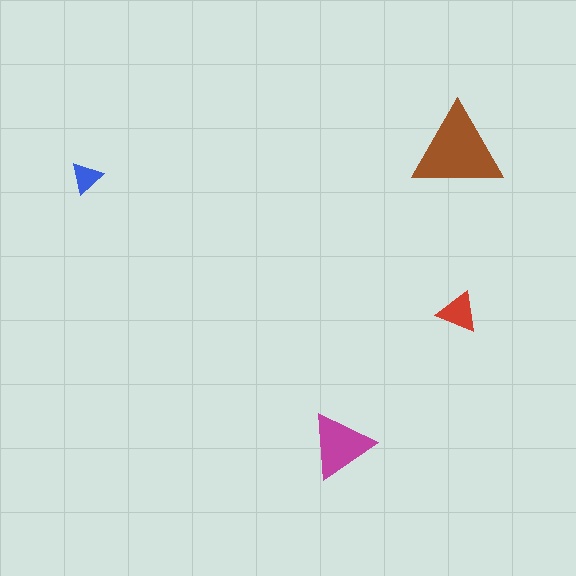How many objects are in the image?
There are 4 objects in the image.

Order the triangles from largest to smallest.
the brown one, the magenta one, the red one, the blue one.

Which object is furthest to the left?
The blue triangle is leftmost.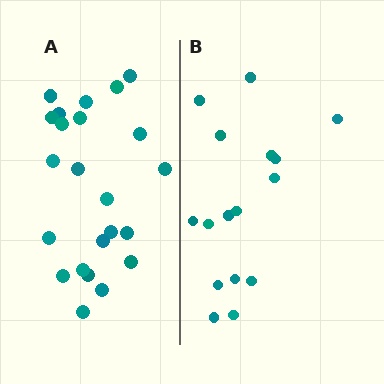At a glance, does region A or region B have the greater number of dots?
Region A (the left region) has more dots.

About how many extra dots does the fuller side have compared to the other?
Region A has roughly 8 or so more dots than region B.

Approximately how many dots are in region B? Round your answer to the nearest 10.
About 20 dots. (The exact count is 16, which rounds to 20.)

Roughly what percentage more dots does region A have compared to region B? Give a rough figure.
About 45% more.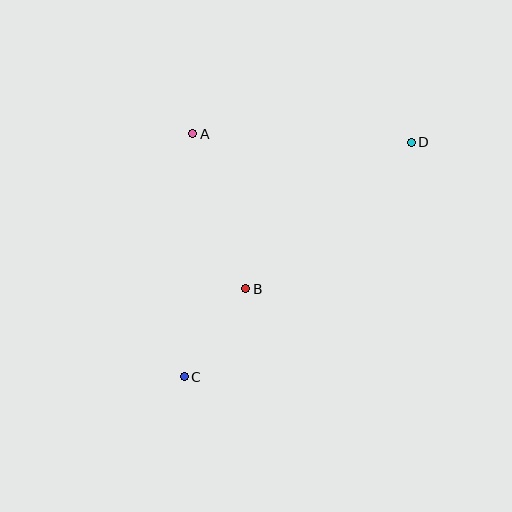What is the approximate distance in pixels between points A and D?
The distance between A and D is approximately 218 pixels.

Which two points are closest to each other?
Points B and C are closest to each other.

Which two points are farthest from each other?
Points C and D are farthest from each other.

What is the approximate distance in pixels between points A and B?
The distance between A and B is approximately 164 pixels.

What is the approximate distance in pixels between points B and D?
The distance between B and D is approximately 221 pixels.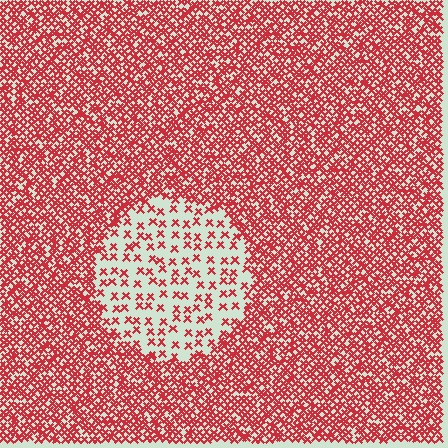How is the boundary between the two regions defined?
The boundary is defined by a change in element density (approximately 3.1x ratio). All elements are the same color, size, and shape.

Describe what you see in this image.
The image contains small red elements arranged at two different densities. A circle-shaped region is visible where the elements are less densely packed than the surrounding area.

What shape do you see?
I see a circle.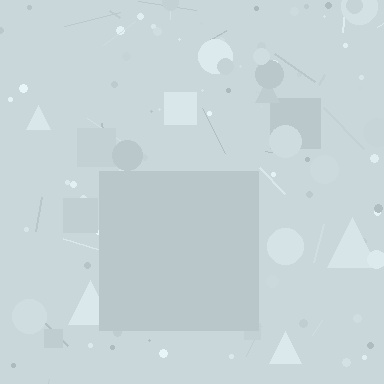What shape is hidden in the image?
A square is hidden in the image.